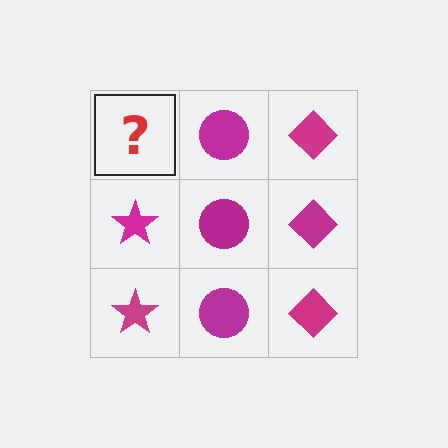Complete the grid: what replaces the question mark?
The question mark should be replaced with a magenta star.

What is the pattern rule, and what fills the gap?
The rule is that each column has a consistent shape. The gap should be filled with a magenta star.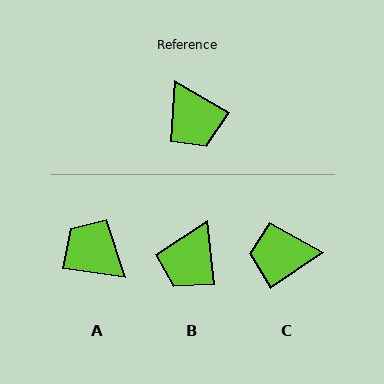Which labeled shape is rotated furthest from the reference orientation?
A, about 158 degrees away.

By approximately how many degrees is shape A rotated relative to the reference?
Approximately 158 degrees clockwise.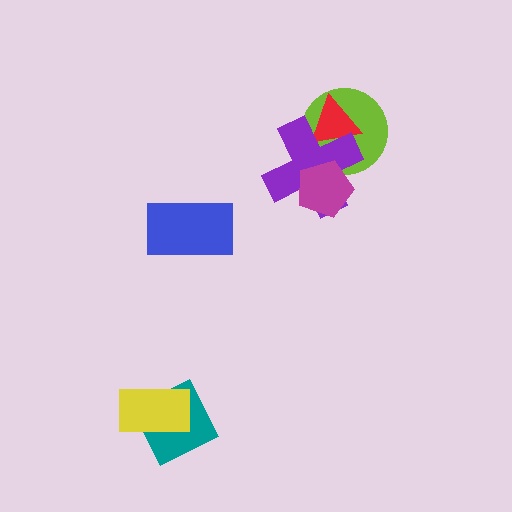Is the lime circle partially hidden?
Yes, it is partially covered by another shape.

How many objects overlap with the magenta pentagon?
2 objects overlap with the magenta pentagon.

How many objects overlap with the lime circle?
3 objects overlap with the lime circle.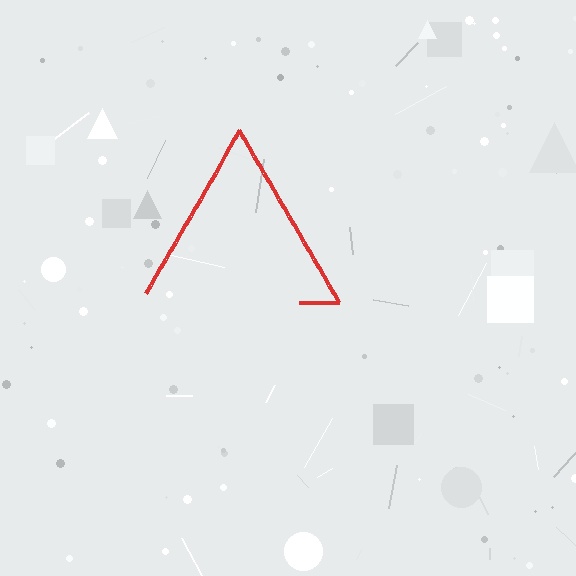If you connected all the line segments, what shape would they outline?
They would outline a triangle.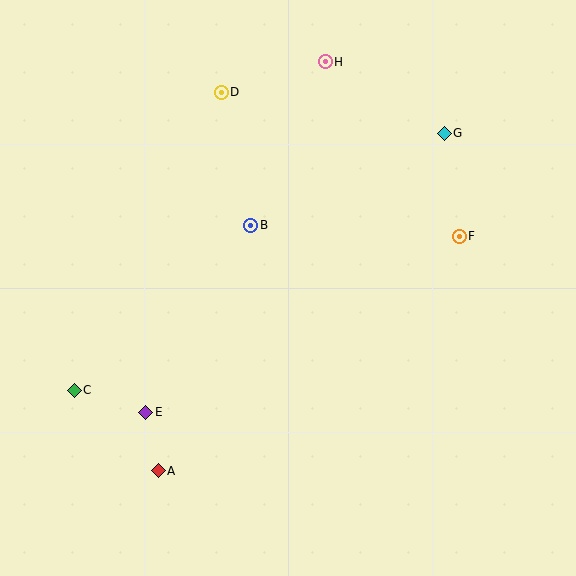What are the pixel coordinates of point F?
Point F is at (459, 236).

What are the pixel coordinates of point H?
Point H is at (325, 62).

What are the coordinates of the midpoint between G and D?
The midpoint between G and D is at (333, 113).